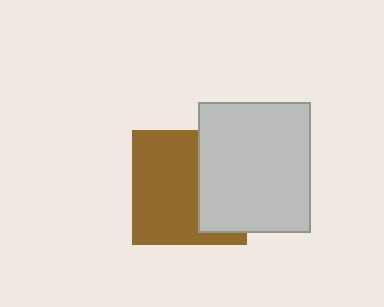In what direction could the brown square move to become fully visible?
The brown square could move left. That would shift it out from behind the light gray rectangle entirely.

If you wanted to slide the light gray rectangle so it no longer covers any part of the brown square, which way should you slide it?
Slide it right — that is the most direct way to separate the two shapes.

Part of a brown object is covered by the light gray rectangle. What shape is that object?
It is a square.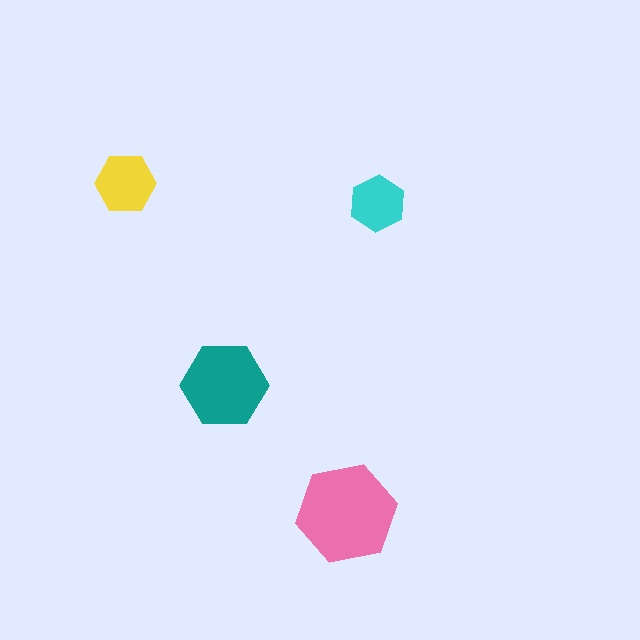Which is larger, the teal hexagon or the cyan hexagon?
The teal one.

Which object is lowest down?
The pink hexagon is bottommost.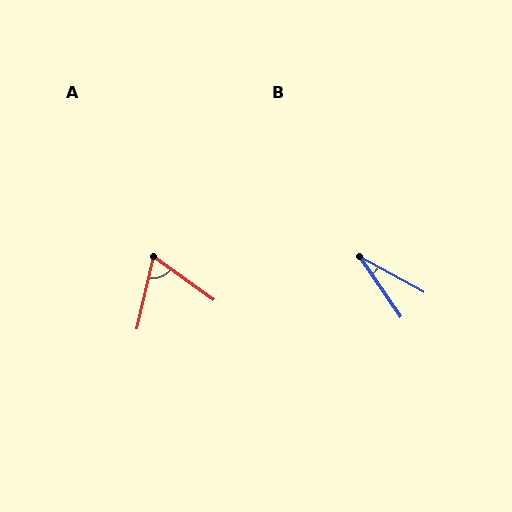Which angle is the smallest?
B, at approximately 27 degrees.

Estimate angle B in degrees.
Approximately 27 degrees.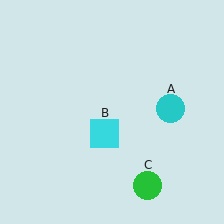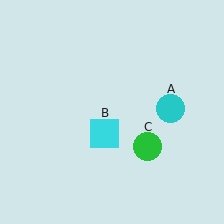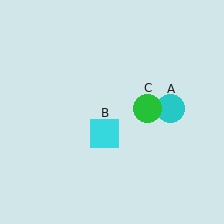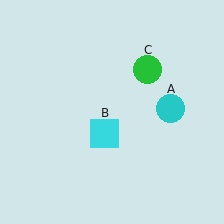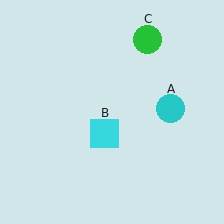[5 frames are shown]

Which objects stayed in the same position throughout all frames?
Cyan circle (object A) and cyan square (object B) remained stationary.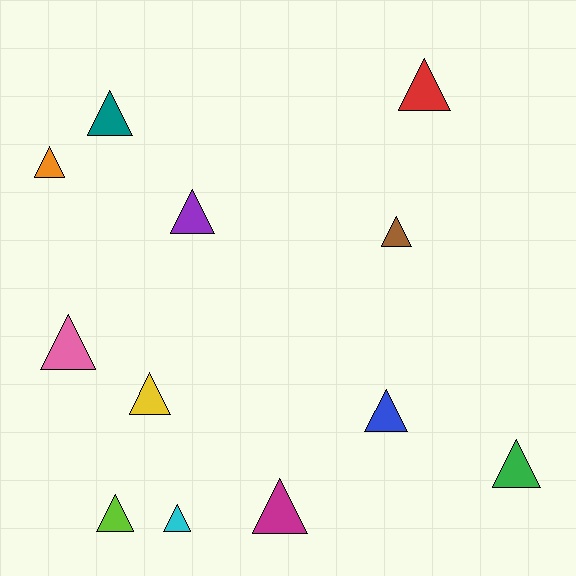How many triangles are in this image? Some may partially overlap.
There are 12 triangles.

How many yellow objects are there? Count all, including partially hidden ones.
There is 1 yellow object.